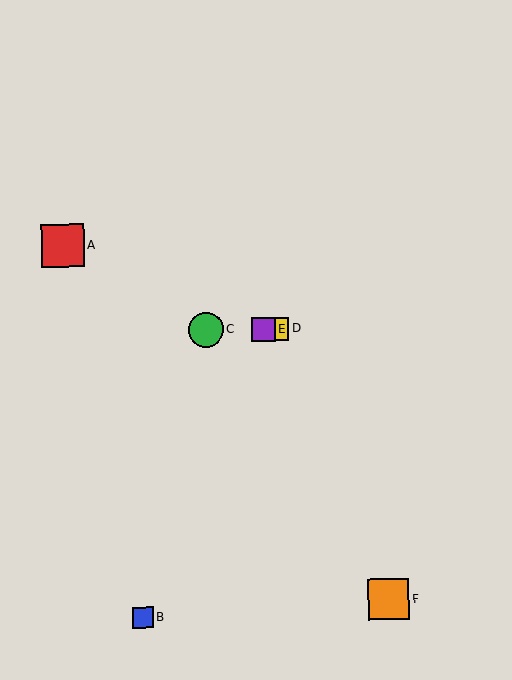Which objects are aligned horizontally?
Objects C, D, E are aligned horizontally.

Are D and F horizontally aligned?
No, D is at y≈329 and F is at y≈599.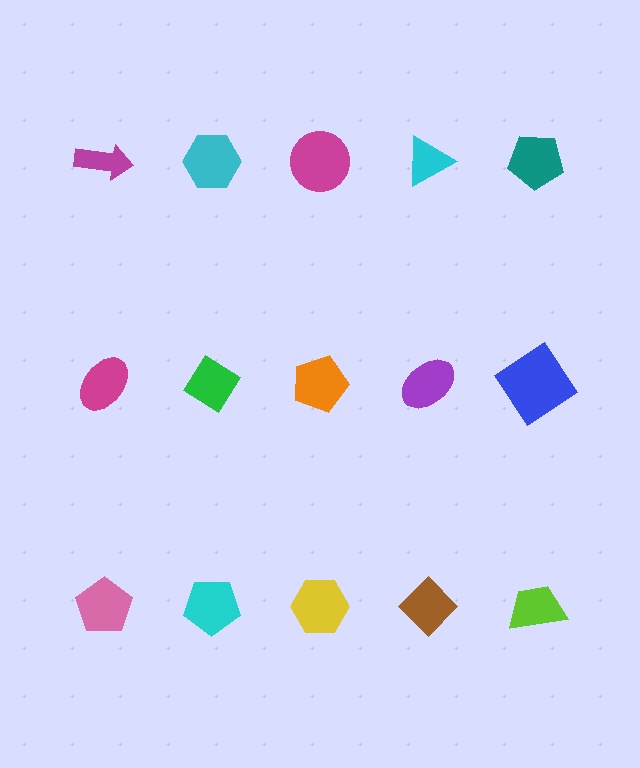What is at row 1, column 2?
A cyan hexagon.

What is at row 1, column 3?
A magenta circle.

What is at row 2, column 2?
A green diamond.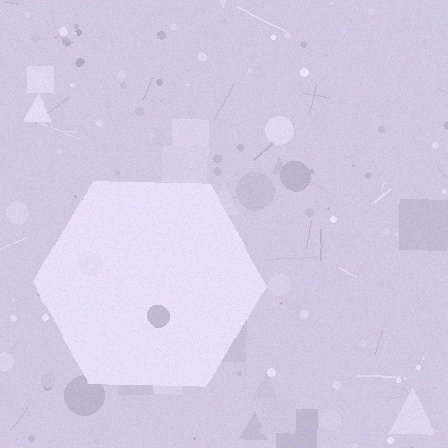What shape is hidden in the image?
A hexagon is hidden in the image.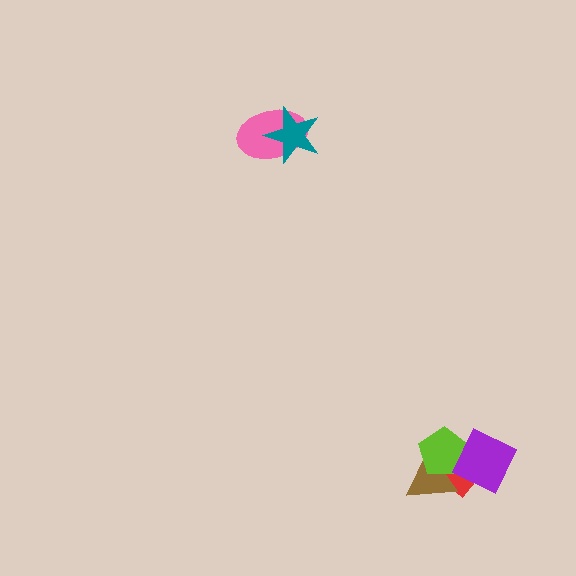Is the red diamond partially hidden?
Yes, it is partially covered by another shape.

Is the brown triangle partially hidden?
Yes, it is partially covered by another shape.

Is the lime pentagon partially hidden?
Yes, it is partially covered by another shape.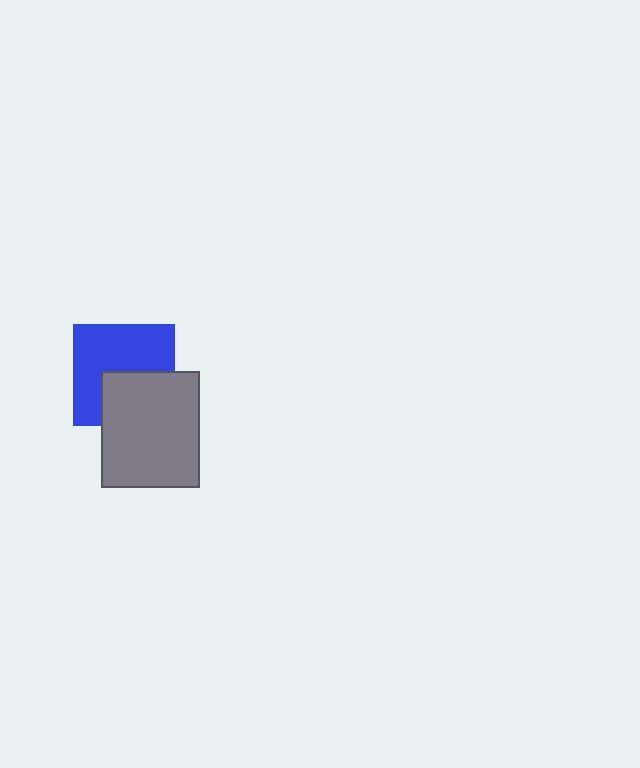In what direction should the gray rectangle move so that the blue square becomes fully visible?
The gray rectangle should move down. That is the shortest direction to clear the overlap and leave the blue square fully visible.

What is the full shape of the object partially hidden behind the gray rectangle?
The partially hidden object is a blue square.